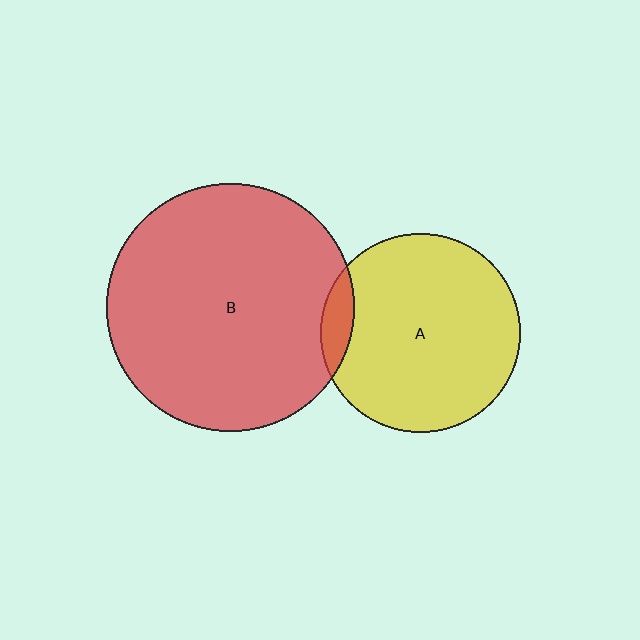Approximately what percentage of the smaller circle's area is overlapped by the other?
Approximately 10%.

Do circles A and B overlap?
Yes.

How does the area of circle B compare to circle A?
Approximately 1.5 times.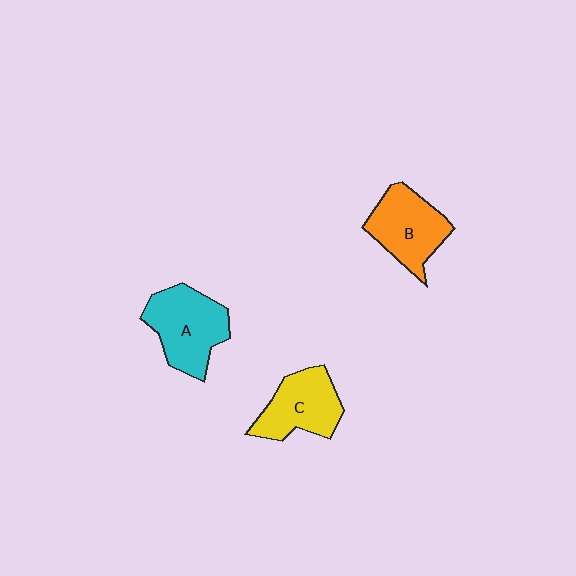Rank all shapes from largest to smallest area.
From largest to smallest: A (cyan), B (orange), C (yellow).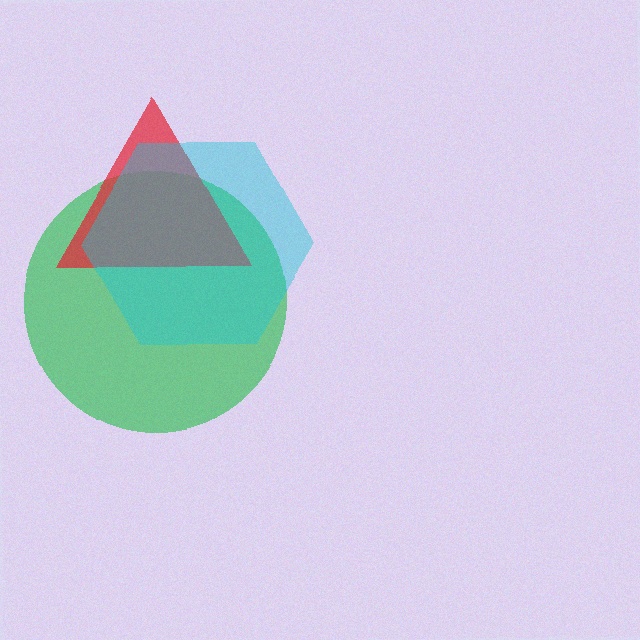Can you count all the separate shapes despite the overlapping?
Yes, there are 3 separate shapes.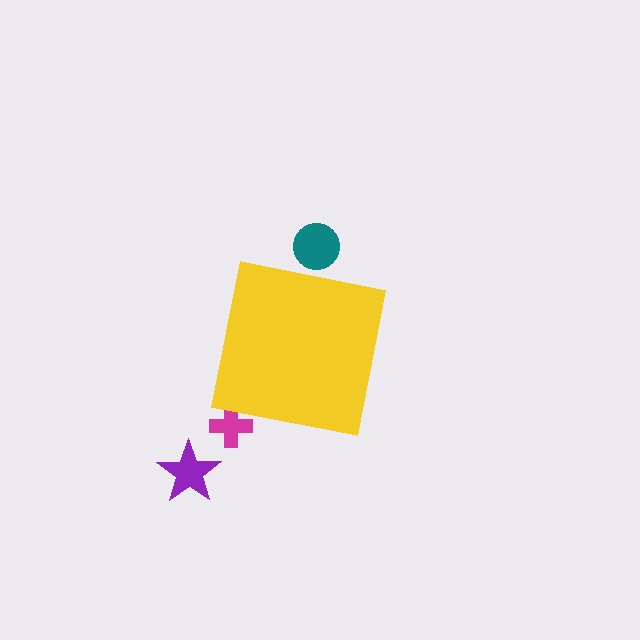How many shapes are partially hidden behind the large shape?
2 shapes are partially hidden.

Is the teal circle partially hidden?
Yes, the teal circle is partially hidden behind the yellow square.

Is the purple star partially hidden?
No, the purple star is fully visible.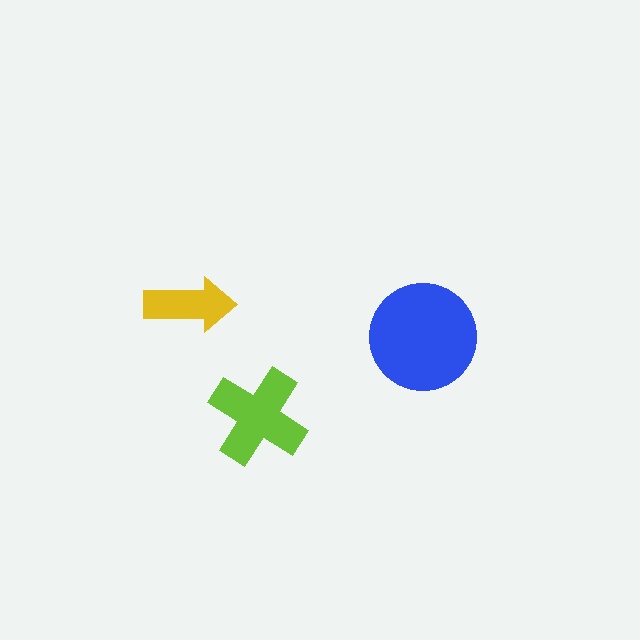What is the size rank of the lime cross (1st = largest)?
2nd.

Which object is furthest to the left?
The yellow arrow is leftmost.